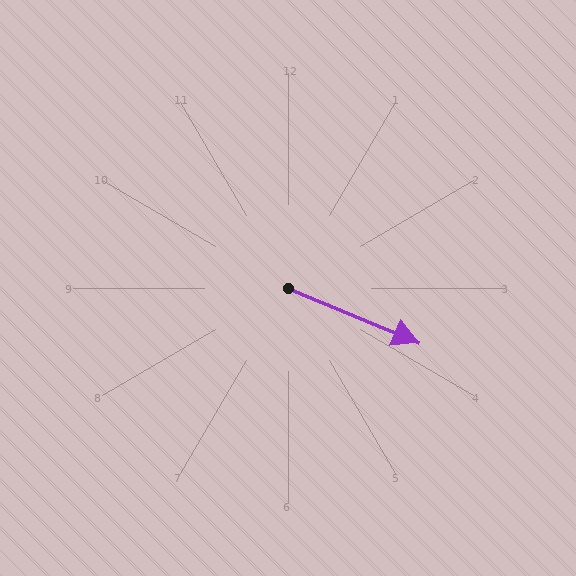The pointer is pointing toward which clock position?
Roughly 4 o'clock.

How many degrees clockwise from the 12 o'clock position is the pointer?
Approximately 113 degrees.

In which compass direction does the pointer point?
Southeast.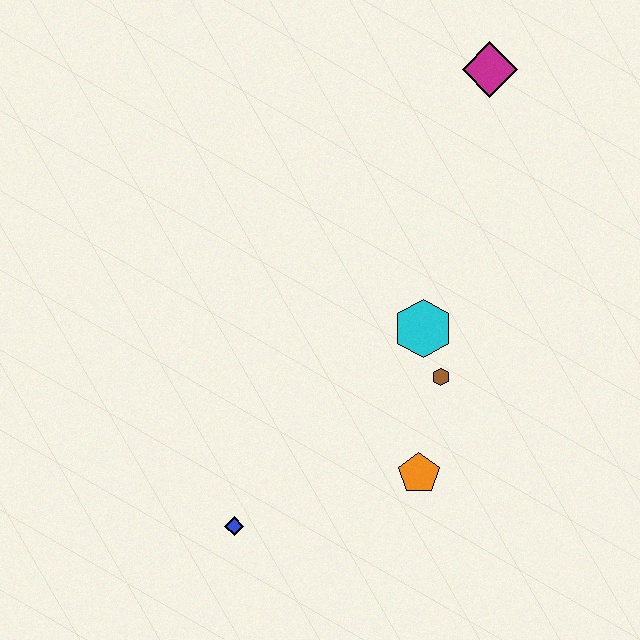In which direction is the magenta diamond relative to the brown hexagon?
The magenta diamond is above the brown hexagon.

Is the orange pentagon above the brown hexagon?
No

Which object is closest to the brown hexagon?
The cyan hexagon is closest to the brown hexagon.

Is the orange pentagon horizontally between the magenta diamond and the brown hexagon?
No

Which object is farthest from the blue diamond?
The magenta diamond is farthest from the blue diamond.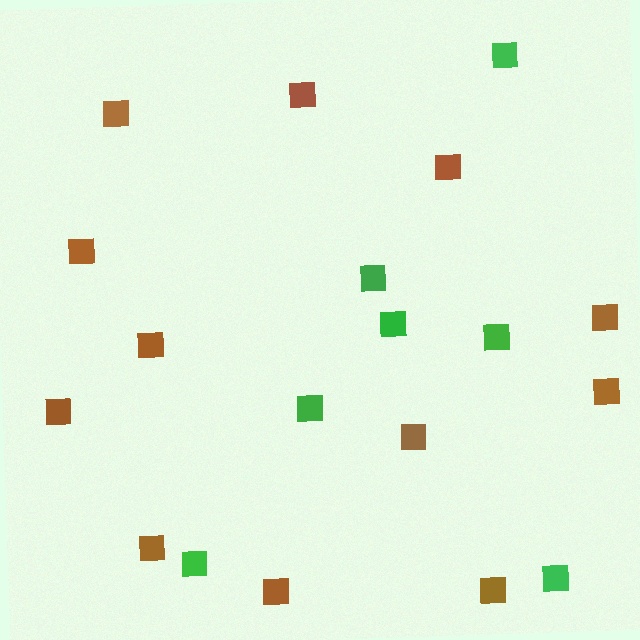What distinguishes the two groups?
There are 2 groups: one group of green squares (7) and one group of brown squares (12).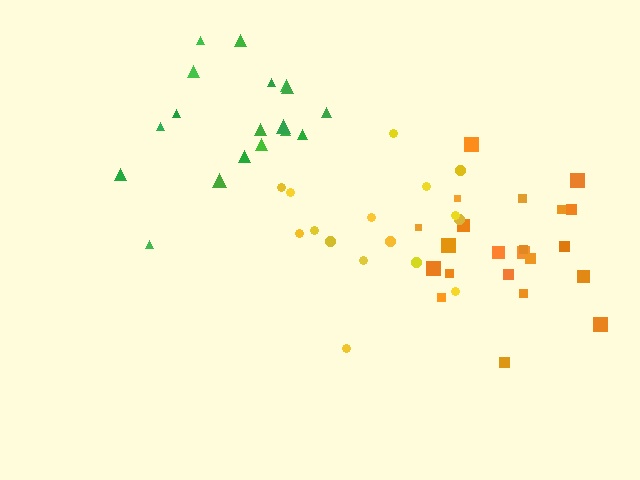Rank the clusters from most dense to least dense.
orange, green, yellow.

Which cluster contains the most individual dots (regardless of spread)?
Orange (22).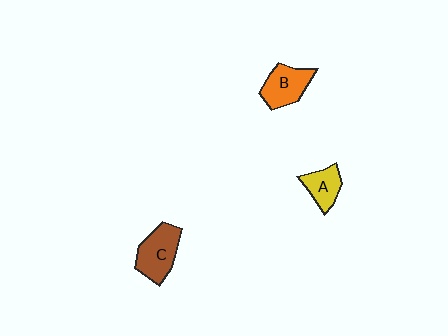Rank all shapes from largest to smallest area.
From largest to smallest: C (brown), B (orange), A (yellow).